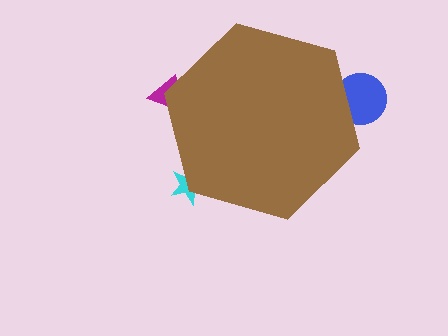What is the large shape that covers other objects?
A brown hexagon.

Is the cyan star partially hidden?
Yes, the cyan star is partially hidden behind the brown hexagon.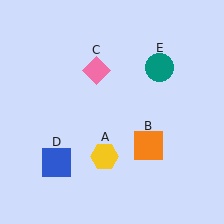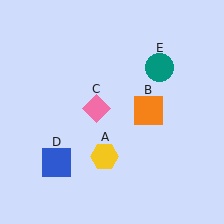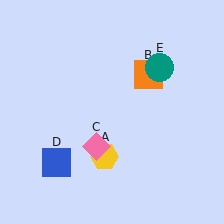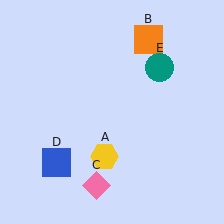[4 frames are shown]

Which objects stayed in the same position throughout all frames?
Yellow hexagon (object A) and blue square (object D) and teal circle (object E) remained stationary.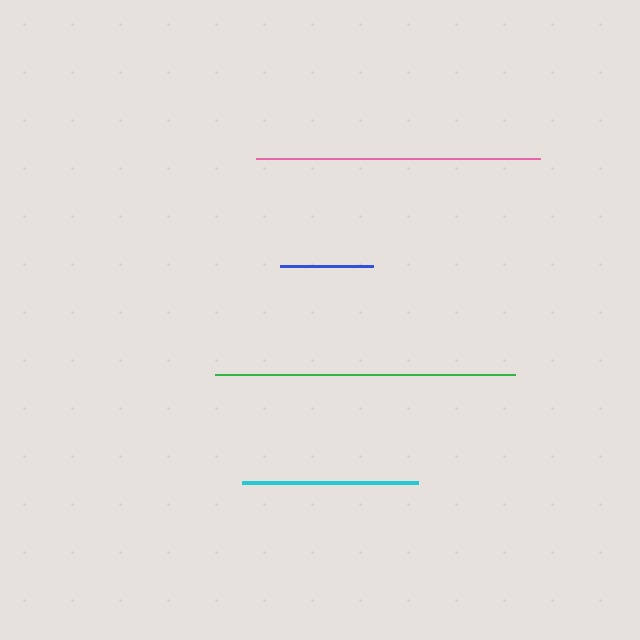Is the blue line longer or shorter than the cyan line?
The cyan line is longer than the blue line.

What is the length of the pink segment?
The pink segment is approximately 284 pixels long.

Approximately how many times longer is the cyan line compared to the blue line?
The cyan line is approximately 1.9 times the length of the blue line.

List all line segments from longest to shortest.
From longest to shortest: green, pink, cyan, blue.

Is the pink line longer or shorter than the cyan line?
The pink line is longer than the cyan line.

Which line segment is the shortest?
The blue line is the shortest at approximately 93 pixels.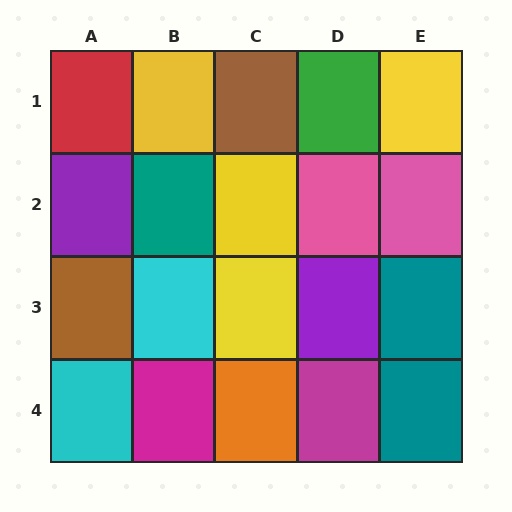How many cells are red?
1 cell is red.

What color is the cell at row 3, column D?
Purple.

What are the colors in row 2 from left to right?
Purple, teal, yellow, pink, pink.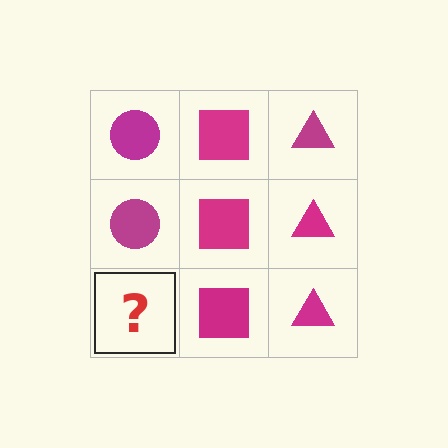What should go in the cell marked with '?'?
The missing cell should contain a magenta circle.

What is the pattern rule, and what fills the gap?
The rule is that each column has a consistent shape. The gap should be filled with a magenta circle.